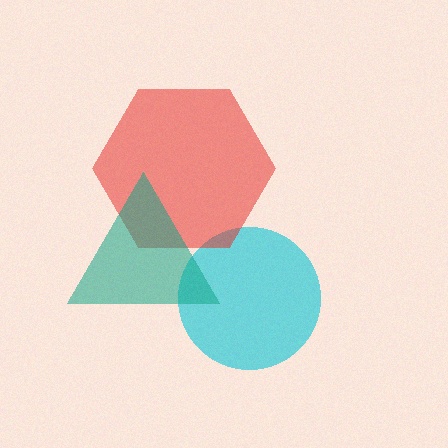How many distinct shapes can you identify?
There are 3 distinct shapes: a cyan circle, a red hexagon, a teal triangle.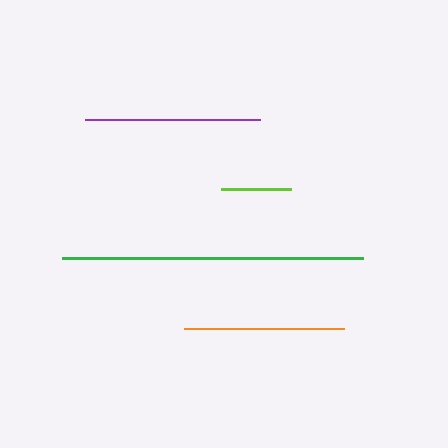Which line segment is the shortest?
The lime line is the shortest at approximately 70 pixels.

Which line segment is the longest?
The green line is the longest at approximately 301 pixels.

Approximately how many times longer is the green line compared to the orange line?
The green line is approximately 1.9 times the length of the orange line.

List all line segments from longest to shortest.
From longest to shortest: green, purple, orange, lime.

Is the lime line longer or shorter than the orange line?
The orange line is longer than the lime line.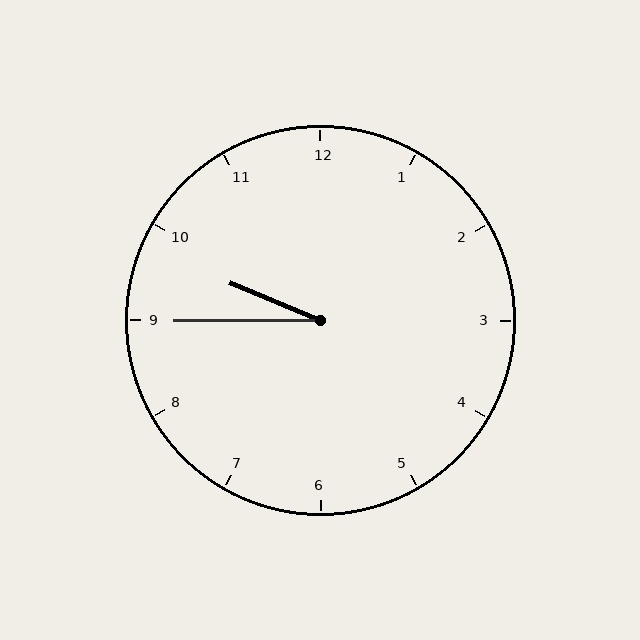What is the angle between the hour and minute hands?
Approximately 22 degrees.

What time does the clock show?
9:45.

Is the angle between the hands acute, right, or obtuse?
It is acute.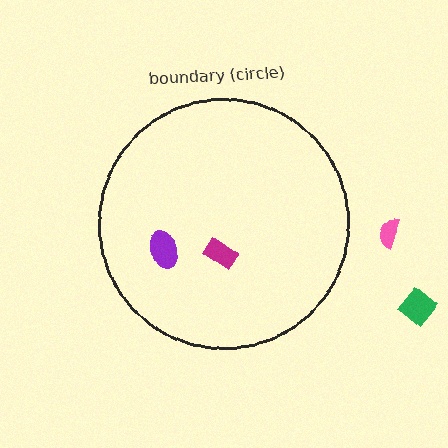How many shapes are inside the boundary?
2 inside, 2 outside.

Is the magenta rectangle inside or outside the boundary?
Inside.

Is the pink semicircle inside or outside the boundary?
Outside.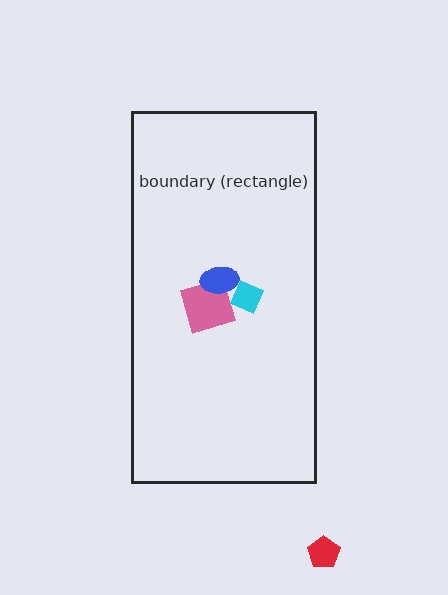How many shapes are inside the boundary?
3 inside, 1 outside.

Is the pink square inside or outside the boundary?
Inside.